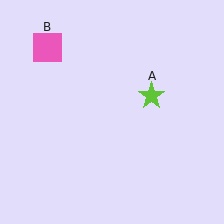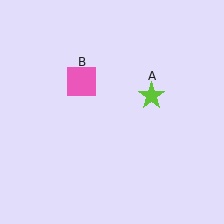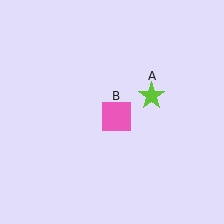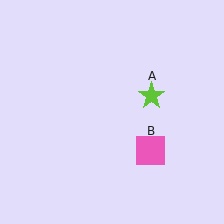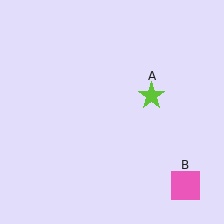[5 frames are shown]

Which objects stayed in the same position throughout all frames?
Lime star (object A) remained stationary.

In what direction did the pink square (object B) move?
The pink square (object B) moved down and to the right.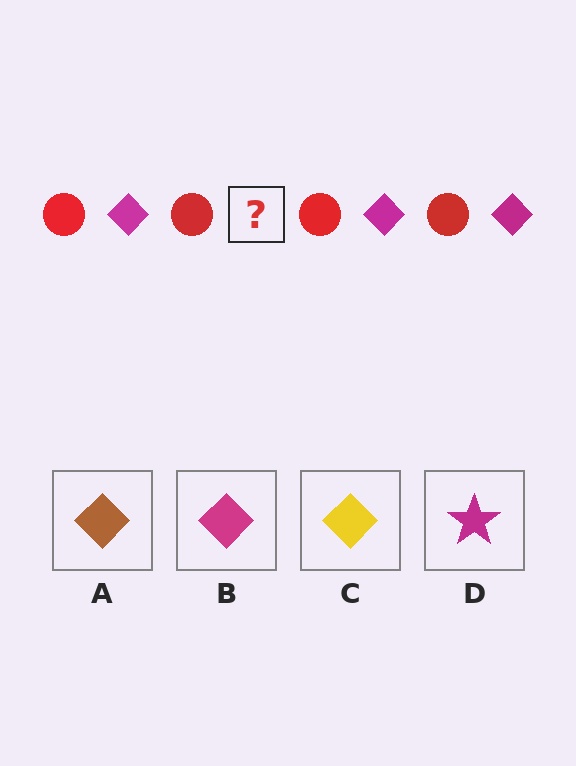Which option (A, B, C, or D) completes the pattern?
B.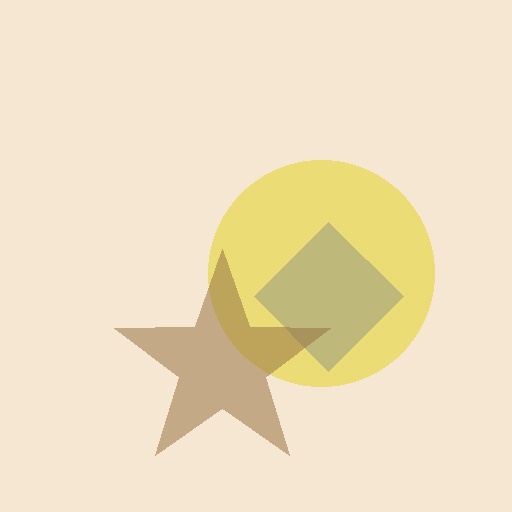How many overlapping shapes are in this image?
There are 3 overlapping shapes in the image.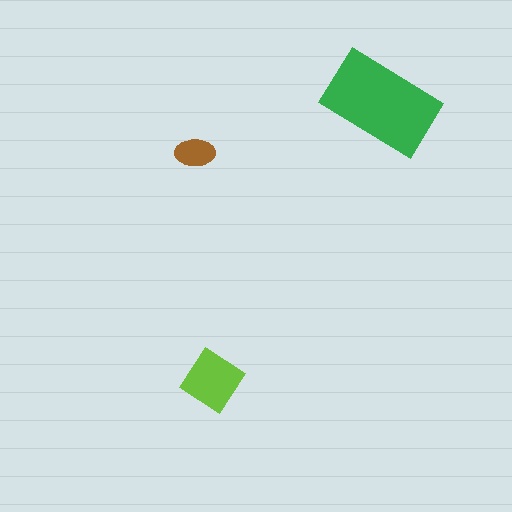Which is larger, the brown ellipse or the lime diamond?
The lime diamond.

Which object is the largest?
The green rectangle.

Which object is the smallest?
The brown ellipse.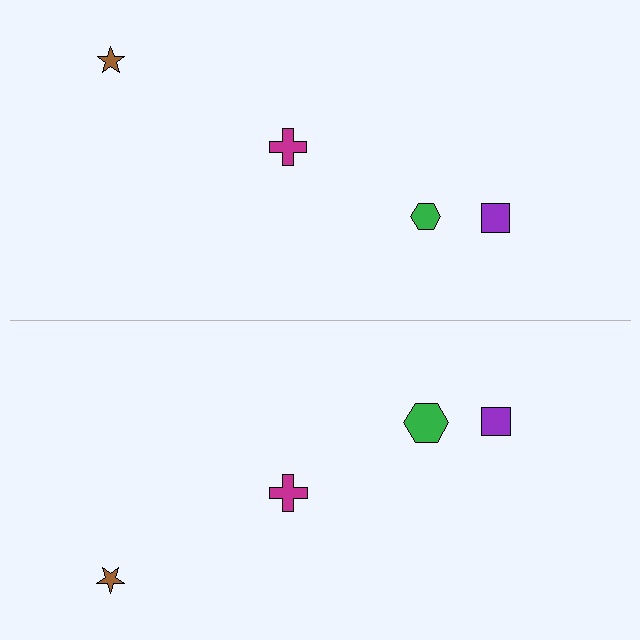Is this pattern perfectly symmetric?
No, the pattern is not perfectly symmetric. The green hexagon on the bottom side has a different size than its mirror counterpart.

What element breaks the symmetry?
The green hexagon on the bottom side has a different size than its mirror counterpart.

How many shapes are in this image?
There are 8 shapes in this image.